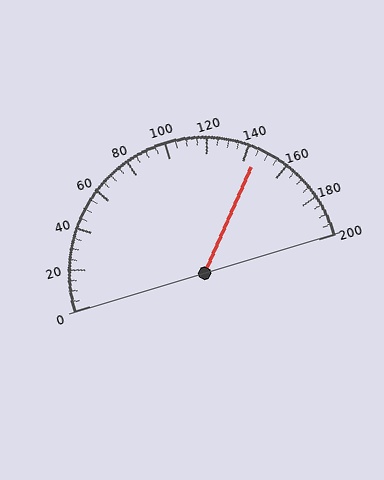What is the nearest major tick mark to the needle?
The nearest major tick mark is 140.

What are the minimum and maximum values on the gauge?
The gauge ranges from 0 to 200.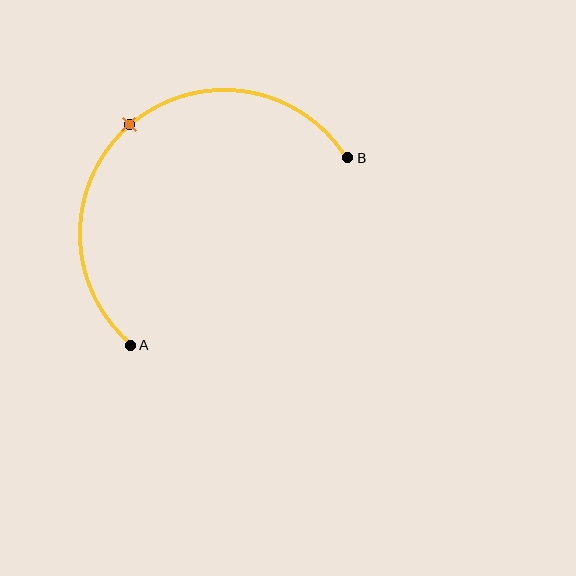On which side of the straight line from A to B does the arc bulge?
The arc bulges above and to the left of the straight line connecting A and B.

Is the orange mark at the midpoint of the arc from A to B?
Yes. The orange mark lies on the arc at equal arc-length from both A and B — it is the arc midpoint.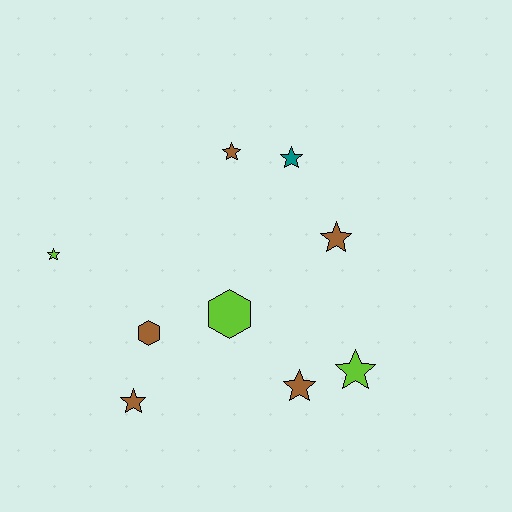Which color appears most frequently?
Brown, with 5 objects.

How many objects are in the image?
There are 9 objects.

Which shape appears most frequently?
Star, with 7 objects.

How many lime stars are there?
There are 2 lime stars.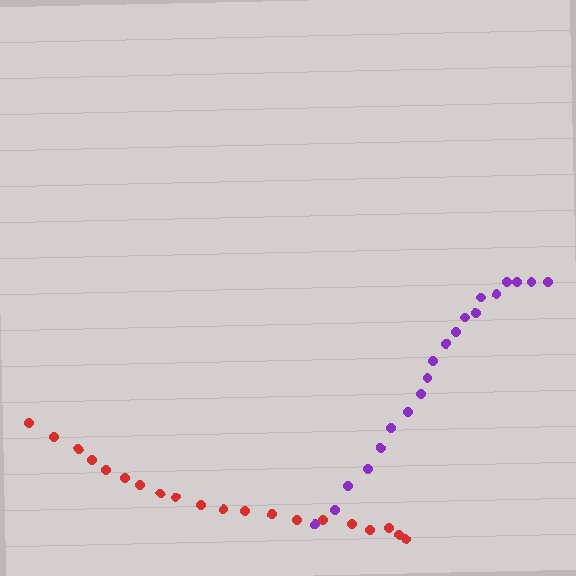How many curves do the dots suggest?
There are 2 distinct paths.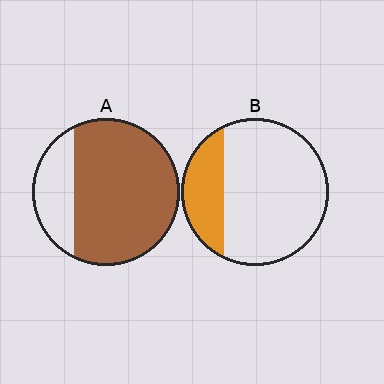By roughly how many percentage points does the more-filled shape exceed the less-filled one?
By roughly 55 percentage points (A over B).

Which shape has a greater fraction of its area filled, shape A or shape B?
Shape A.